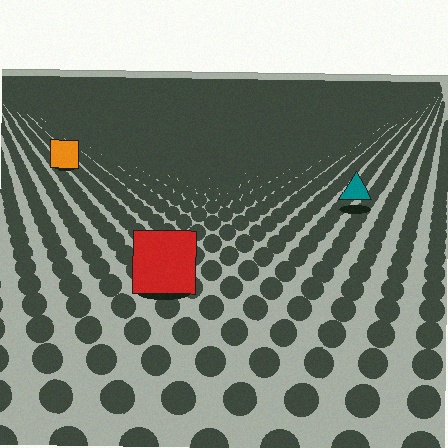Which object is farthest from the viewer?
The orange square is farthest from the viewer. It appears smaller and the ground texture around it is denser.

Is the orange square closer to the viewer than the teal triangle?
No. The teal triangle is closer — you can tell from the texture gradient: the ground texture is coarser near it.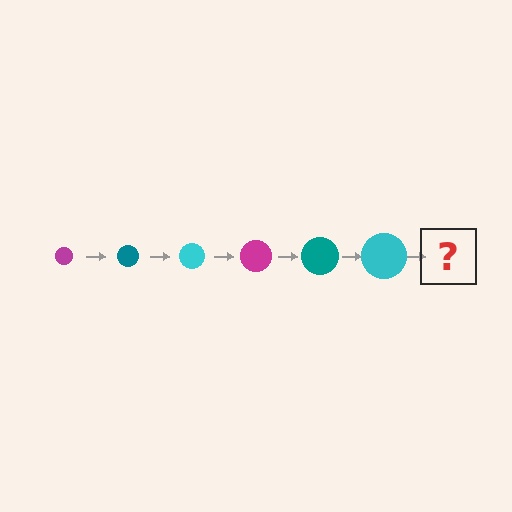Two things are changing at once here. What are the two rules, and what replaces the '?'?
The two rules are that the circle grows larger each step and the color cycles through magenta, teal, and cyan. The '?' should be a magenta circle, larger than the previous one.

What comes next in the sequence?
The next element should be a magenta circle, larger than the previous one.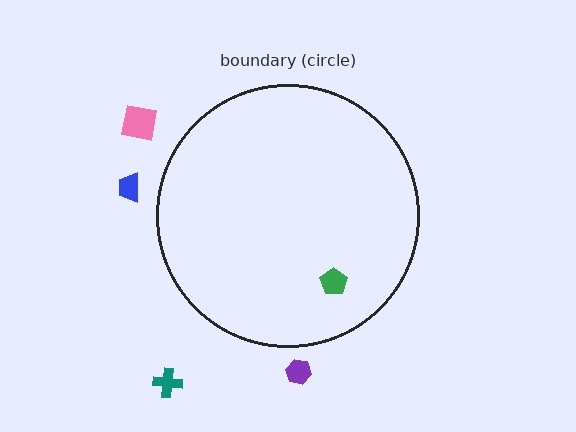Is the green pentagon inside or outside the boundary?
Inside.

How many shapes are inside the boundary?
1 inside, 4 outside.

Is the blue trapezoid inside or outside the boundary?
Outside.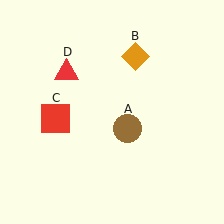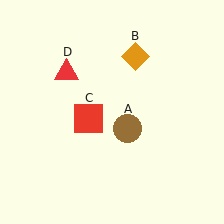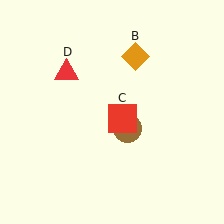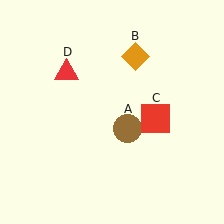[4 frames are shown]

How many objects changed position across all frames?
1 object changed position: red square (object C).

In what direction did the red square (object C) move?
The red square (object C) moved right.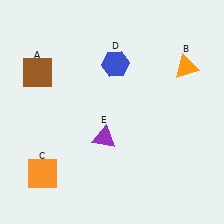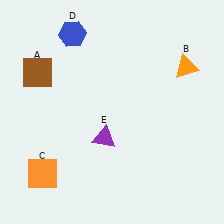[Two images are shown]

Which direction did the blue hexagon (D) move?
The blue hexagon (D) moved left.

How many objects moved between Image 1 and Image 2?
1 object moved between the two images.